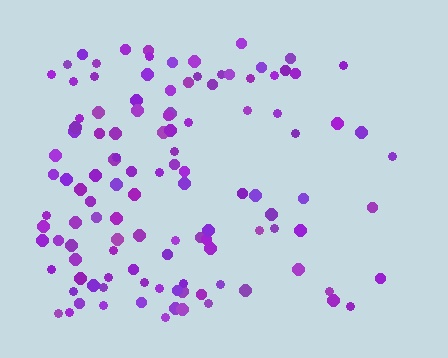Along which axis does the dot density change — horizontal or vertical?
Horizontal.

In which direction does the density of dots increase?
From right to left, with the left side densest.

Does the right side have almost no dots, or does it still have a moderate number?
Still a moderate number, just noticeably fewer than the left.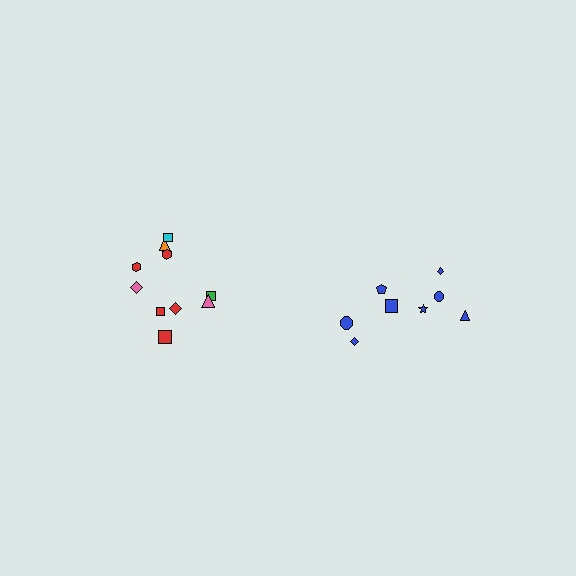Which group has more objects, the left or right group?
The left group.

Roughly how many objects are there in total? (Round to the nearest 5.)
Roughly 20 objects in total.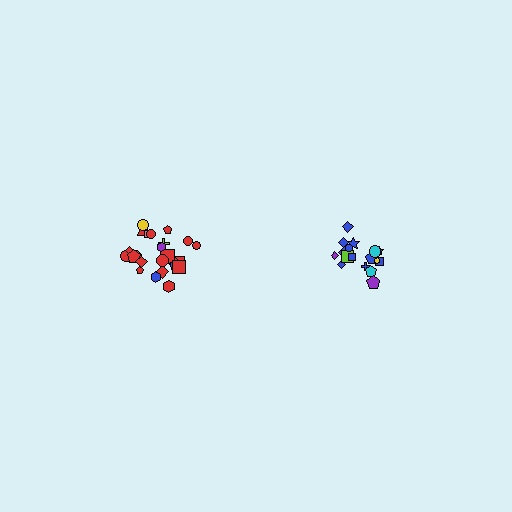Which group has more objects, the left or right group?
The left group.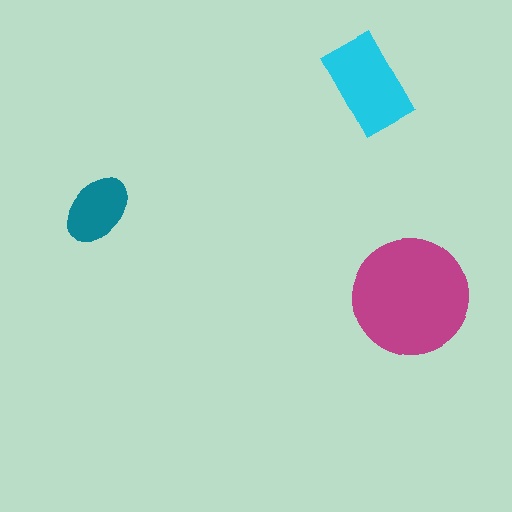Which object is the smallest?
The teal ellipse.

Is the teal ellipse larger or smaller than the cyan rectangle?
Smaller.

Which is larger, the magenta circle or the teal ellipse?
The magenta circle.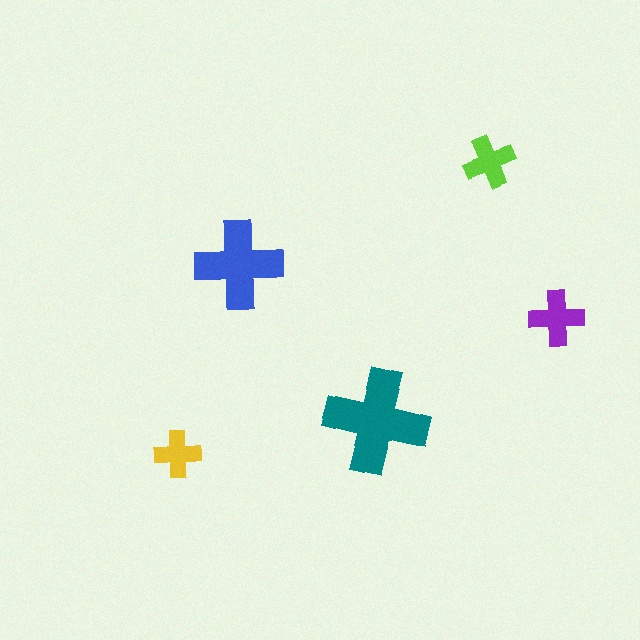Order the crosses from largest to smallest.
the teal one, the blue one, the purple one, the lime one, the yellow one.